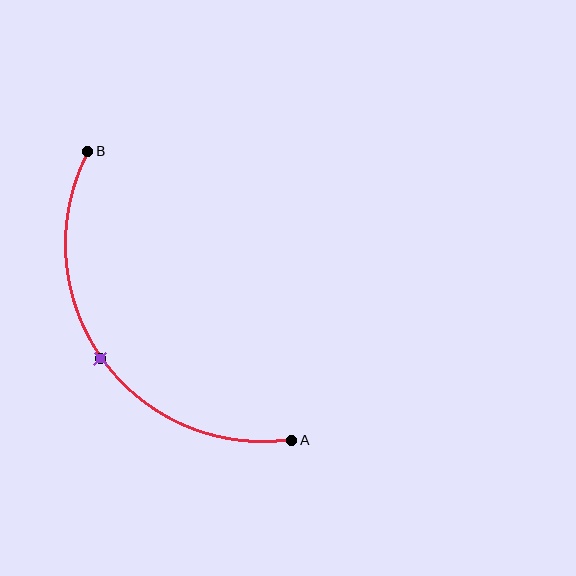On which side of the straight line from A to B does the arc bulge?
The arc bulges below and to the left of the straight line connecting A and B.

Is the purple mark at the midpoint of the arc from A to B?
Yes. The purple mark lies on the arc at equal arc-length from both A and B — it is the arc midpoint.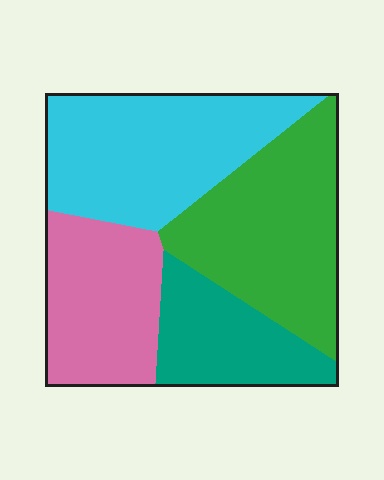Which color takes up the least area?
Teal, at roughly 15%.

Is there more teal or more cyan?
Cyan.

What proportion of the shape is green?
Green covers roughly 30% of the shape.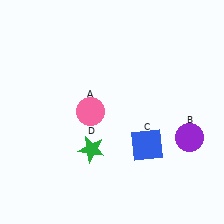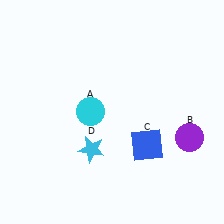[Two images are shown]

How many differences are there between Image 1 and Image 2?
There are 2 differences between the two images.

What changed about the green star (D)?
In Image 1, D is green. In Image 2, it changed to cyan.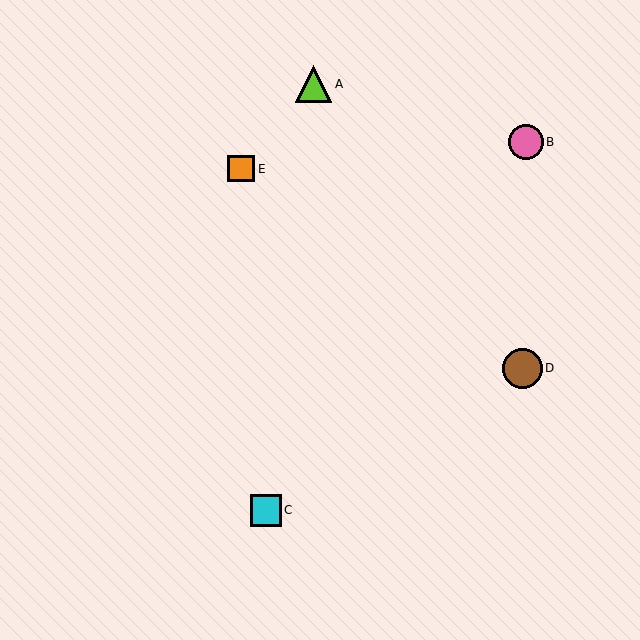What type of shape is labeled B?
Shape B is a pink circle.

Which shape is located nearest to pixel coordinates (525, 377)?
The brown circle (labeled D) at (522, 368) is nearest to that location.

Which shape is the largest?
The brown circle (labeled D) is the largest.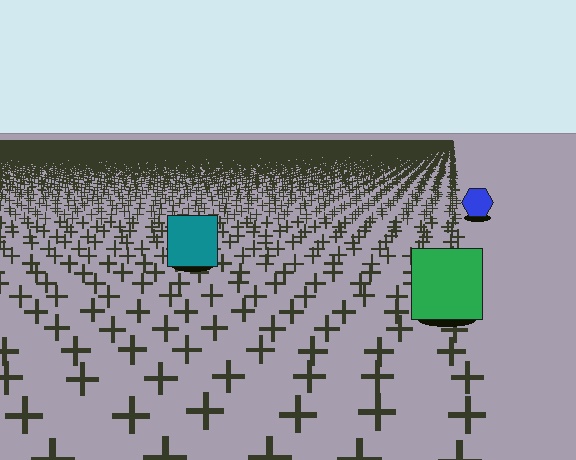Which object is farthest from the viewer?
The blue hexagon is farthest from the viewer. It appears smaller and the ground texture around it is denser.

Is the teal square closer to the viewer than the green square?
No. The green square is closer — you can tell from the texture gradient: the ground texture is coarser near it.